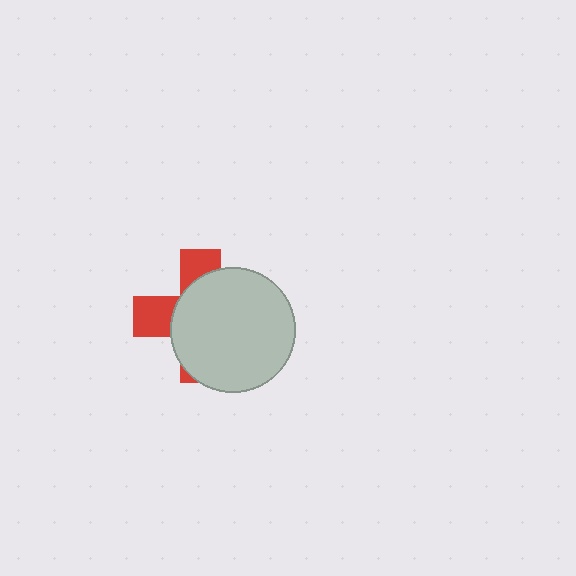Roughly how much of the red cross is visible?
A small part of it is visible (roughly 32%).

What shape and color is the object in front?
The object in front is a light gray circle.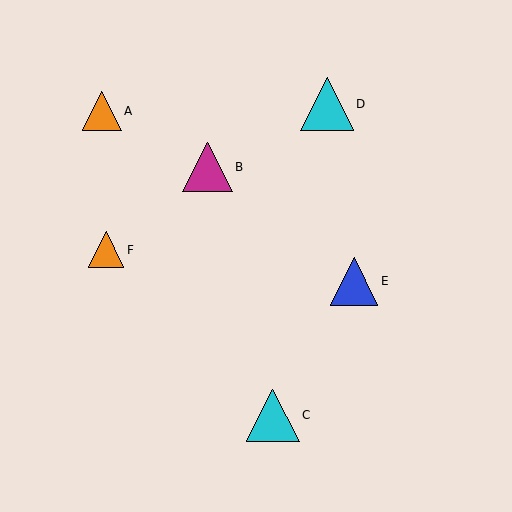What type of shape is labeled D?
Shape D is a cyan triangle.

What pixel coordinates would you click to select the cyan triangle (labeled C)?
Click at (273, 415) to select the cyan triangle C.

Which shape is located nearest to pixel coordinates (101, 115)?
The orange triangle (labeled A) at (102, 111) is nearest to that location.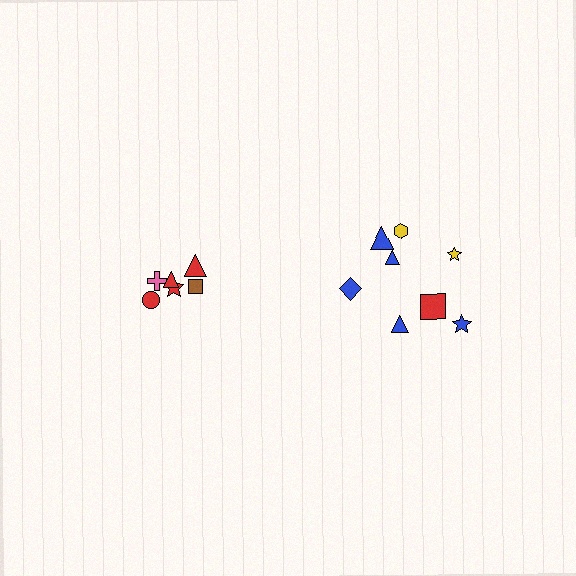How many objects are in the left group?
There are 6 objects.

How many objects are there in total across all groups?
There are 14 objects.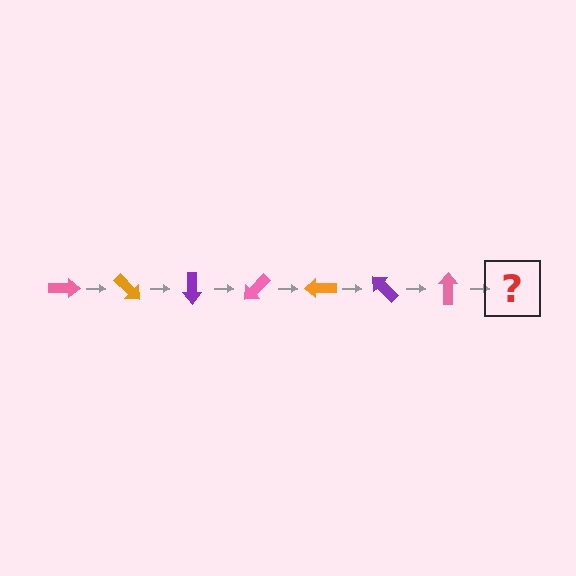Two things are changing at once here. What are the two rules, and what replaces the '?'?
The two rules are that it rotates 45 degrees each step and the color cycles through pink, orange, and purple. The '?' should be an orange arrow, rotated 315 degrees from the start.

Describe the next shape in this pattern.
It should be an orange arrow, rotated 315 degrees from the start.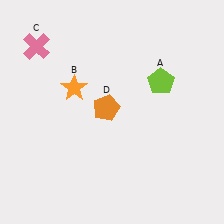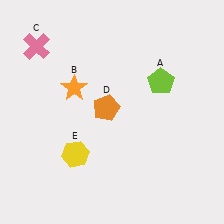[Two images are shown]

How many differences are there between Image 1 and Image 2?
There is 1 difference between the two images.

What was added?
A yellow hexagon (E) was added in Image 2.